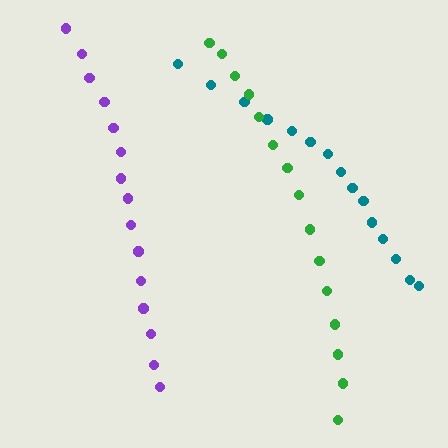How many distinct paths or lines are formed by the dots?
There are 3 distinct paths.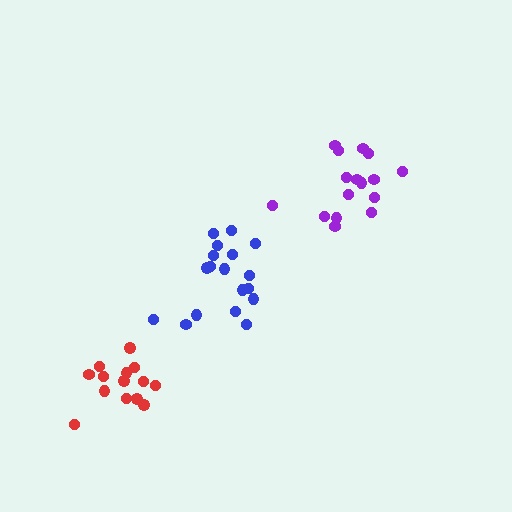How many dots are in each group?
Group 1: 18 dots, Group 2: 14 dots, Group 3: 16 dots (48 total).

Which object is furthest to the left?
The red cluster is leftmost.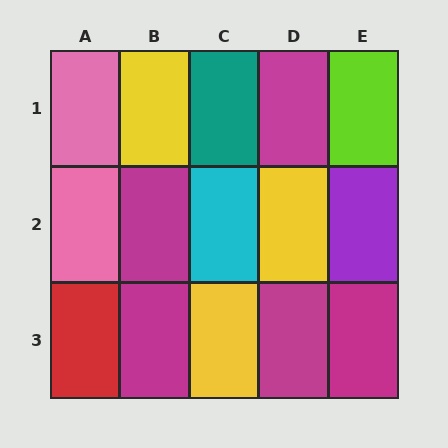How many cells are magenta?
5 cells are magenta.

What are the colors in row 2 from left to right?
Pink, magenta, cyan, yellow, purple.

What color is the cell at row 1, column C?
Teal.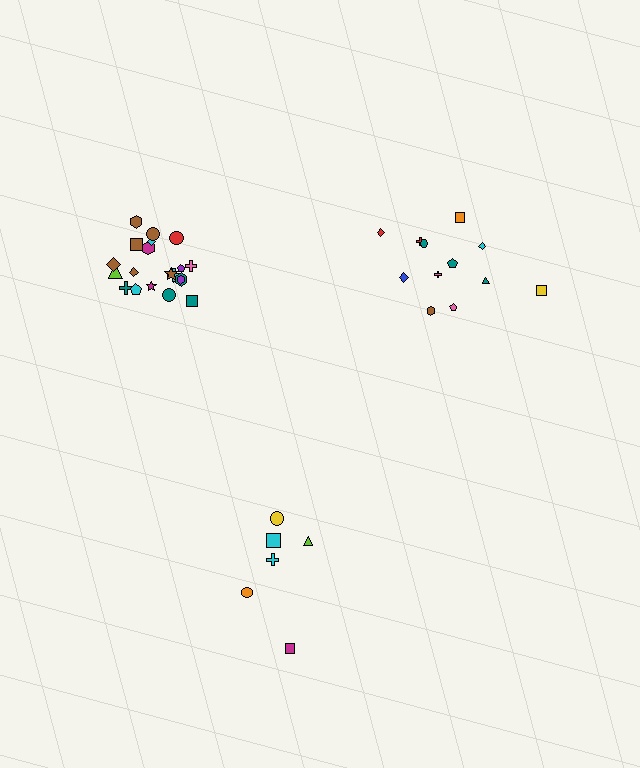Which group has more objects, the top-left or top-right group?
The top-left group.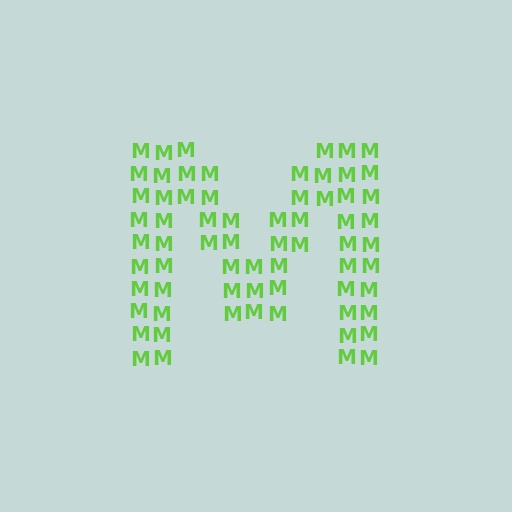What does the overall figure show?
The overall figure shows the letter M.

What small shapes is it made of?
It is made of small letter M's.